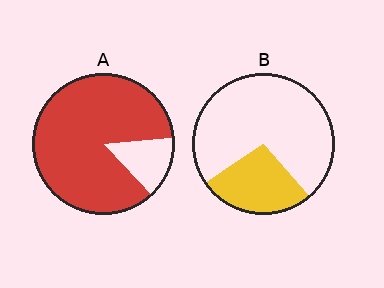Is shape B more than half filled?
No.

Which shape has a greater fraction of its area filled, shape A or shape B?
Shape A.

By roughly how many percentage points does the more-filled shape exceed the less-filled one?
By roughly 60 percentage points (A over B).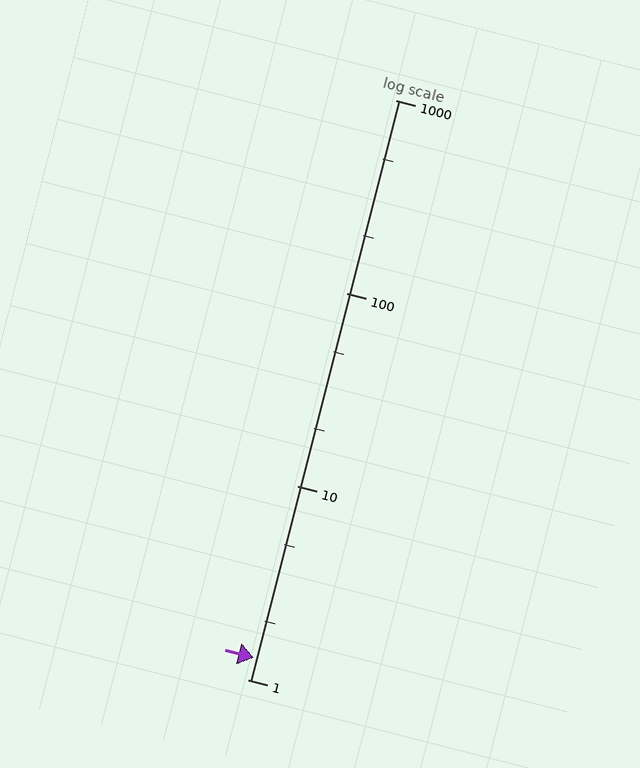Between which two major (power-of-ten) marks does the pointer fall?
The pointer is between 1 and 10.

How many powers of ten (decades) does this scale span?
The scale spans 3 decades, from 1 to 1000.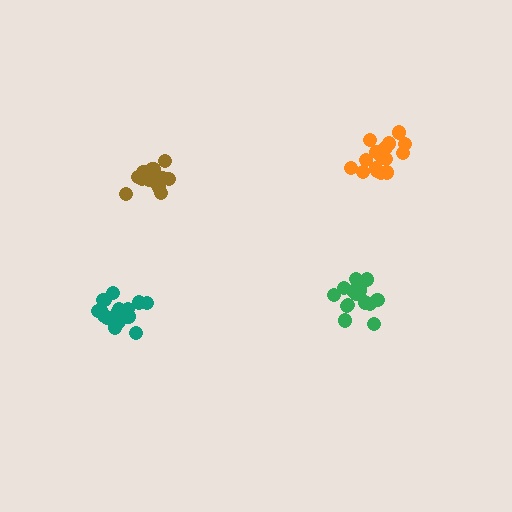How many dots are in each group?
Group 1: 14 dots, Group 2: 15 dots, Group 3: 18 dots, Group 4: 18 dots (65 total).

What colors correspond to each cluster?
The clusters are colored: brown, green, orange, teal.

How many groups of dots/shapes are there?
There are 4 groups.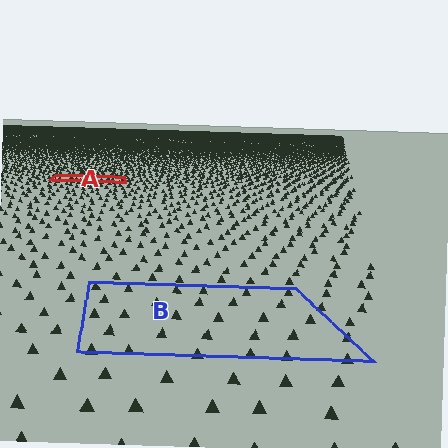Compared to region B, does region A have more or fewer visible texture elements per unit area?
Region A has more texture elements per unit area — they are packed more densely because it is farther away.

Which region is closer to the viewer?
Region B is closer. The texture elements there are larger and more spread out.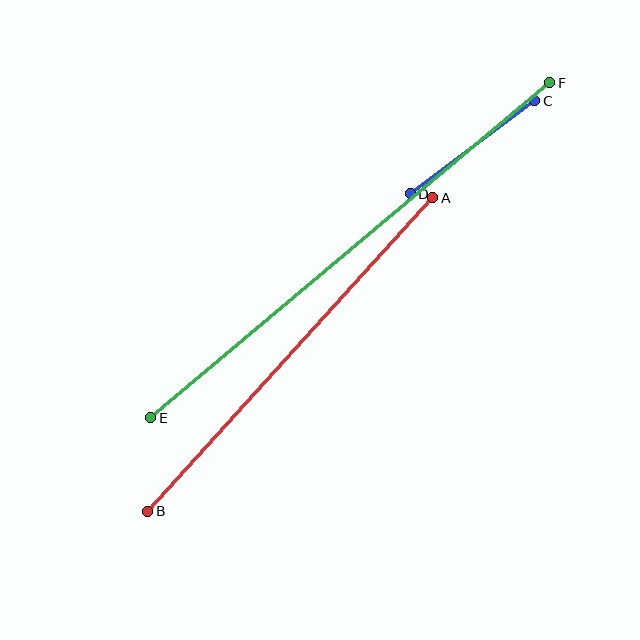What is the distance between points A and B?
The distance is approximately 424 pixels.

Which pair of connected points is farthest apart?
Points E and F are farthest apart.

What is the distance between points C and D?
The distance is approximately 155 pixels.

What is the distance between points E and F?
The distance is approximately 521 pixels.